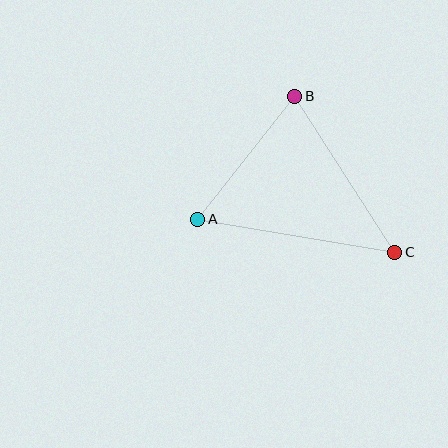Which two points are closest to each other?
Points A and B are closest to each other.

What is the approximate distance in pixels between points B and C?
The distance between B and C is approximately 185 pixels.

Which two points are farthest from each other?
Points A and C are farthest from each other.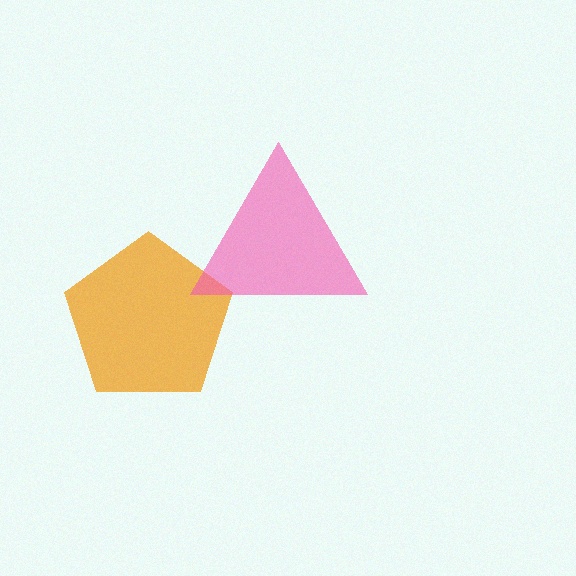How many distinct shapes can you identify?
There are 2 distinct shapes: an orange pentagon, a pink triangle.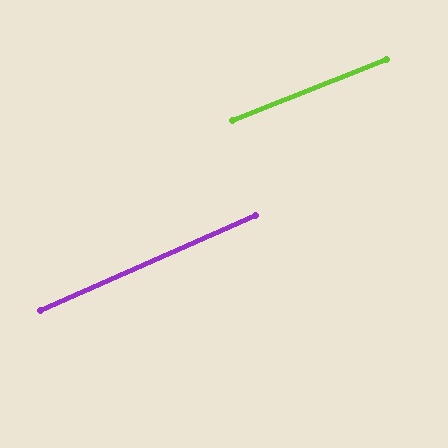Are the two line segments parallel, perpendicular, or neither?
Parallel — their directions differ by only 1.9°.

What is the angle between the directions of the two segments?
Approximately 2 degrees.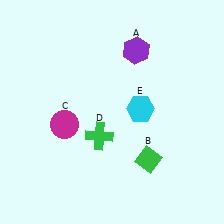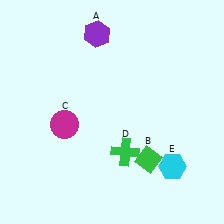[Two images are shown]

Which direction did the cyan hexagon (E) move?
The cyan hexagon (E) moved down.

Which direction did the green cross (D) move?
The green cross (D) moved right.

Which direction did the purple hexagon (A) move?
The purple hexagon (A) moved left.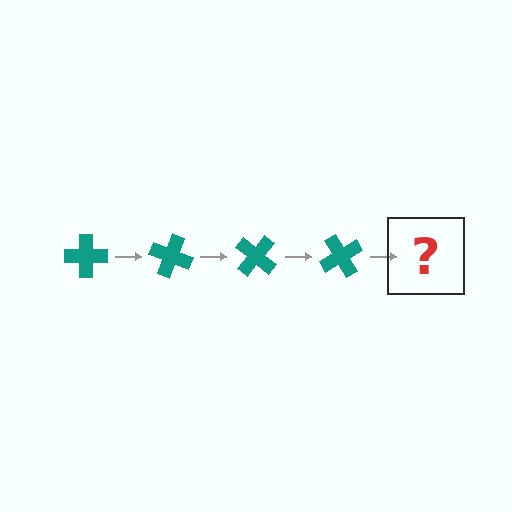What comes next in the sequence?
The next element should be a teal cross rotated 80 degrees.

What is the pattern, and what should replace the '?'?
The pattern is that the cross rotates 20 degrees each step. The '?' should be a teal cross rotated 80 degrees.